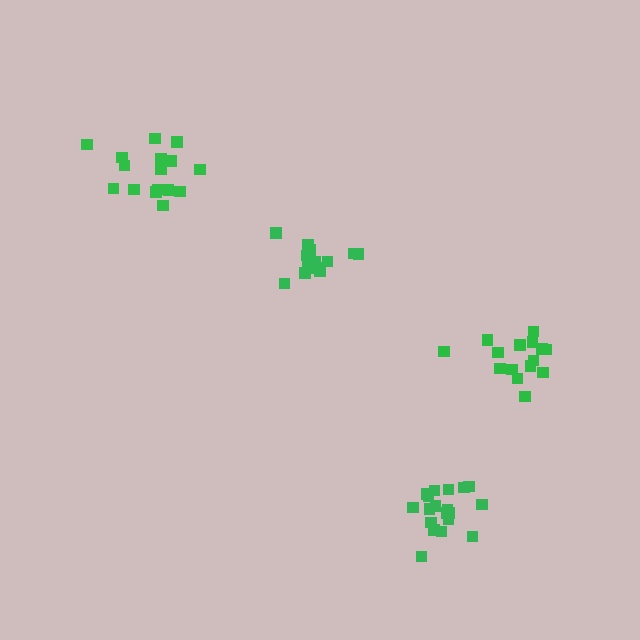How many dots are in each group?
Group 1: 15 dots, Group 2: 16 dots, Group 3: 15 dots, Group 4: 19 dots (65 total).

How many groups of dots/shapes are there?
There are 4 groups.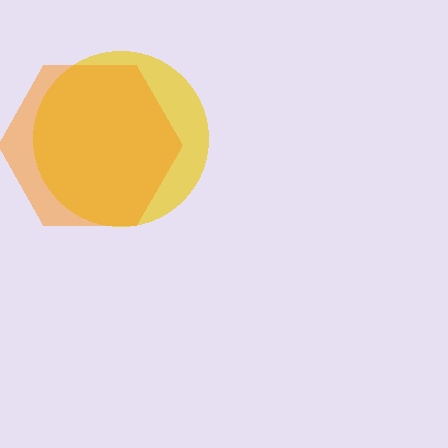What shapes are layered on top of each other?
The layered shapes are: a yellow circle, an orange hexagon.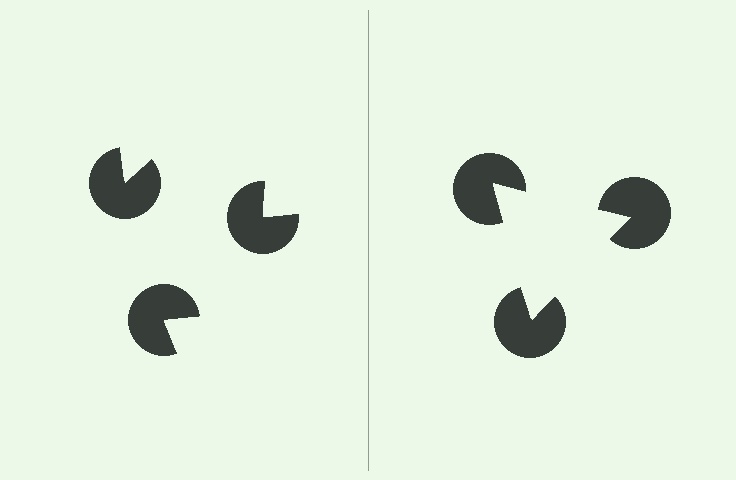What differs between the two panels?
The pac-man discs are positioned identically on both sides; only the wedge orientations differ. On the right they align to a triangle; on the left they are misaligned.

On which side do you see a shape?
An illusory triangle appears on the right side. On the left side the wedge cuts are rotated, so no coherent shape forms.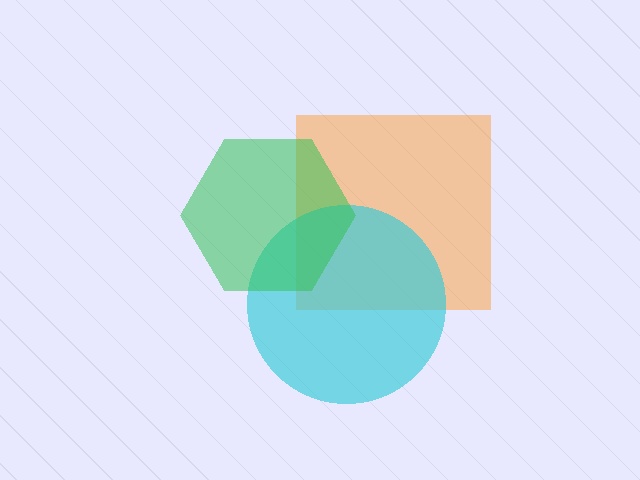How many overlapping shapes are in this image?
There are 3 overlapping shapes in the image.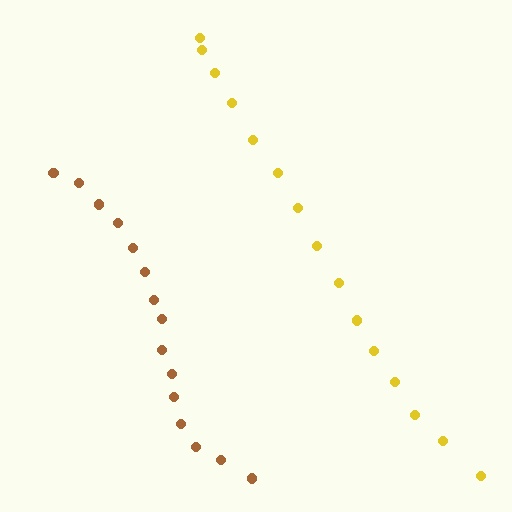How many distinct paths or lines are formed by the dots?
There are 2 distinct paths.